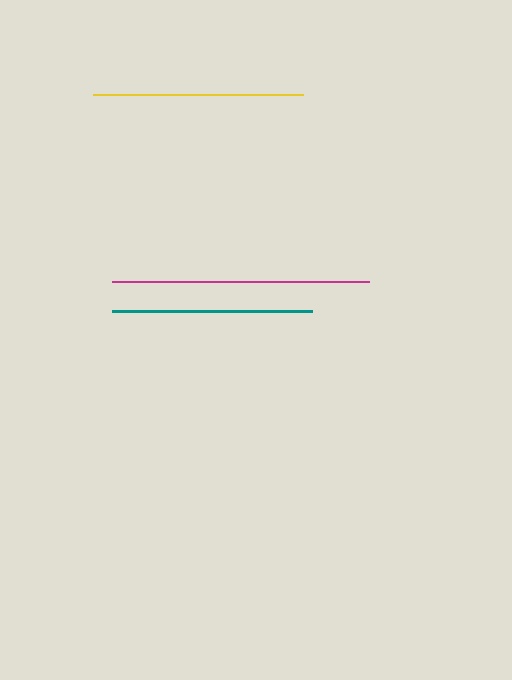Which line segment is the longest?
The magenta line is the longest at approximately 257 pixels.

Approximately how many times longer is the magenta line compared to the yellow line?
The magenta line is approximately 1.2 times the length of the yellow line.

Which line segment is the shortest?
The teal line is the shortest at approximately 200 pixels.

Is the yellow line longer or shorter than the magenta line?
The magenta line is longer than the yellow line.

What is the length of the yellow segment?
The yellow segment is approximately 210 pixels long.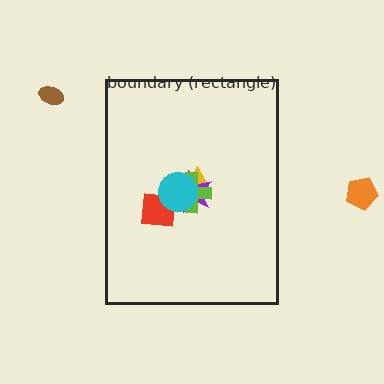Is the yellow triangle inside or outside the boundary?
Inside.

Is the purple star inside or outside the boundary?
Inside.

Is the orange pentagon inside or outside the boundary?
Outside.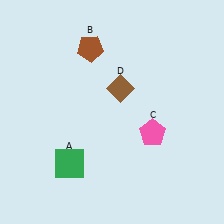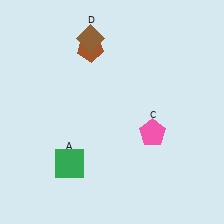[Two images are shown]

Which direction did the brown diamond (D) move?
The brown diamond (D) moved up.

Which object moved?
The brown diamond (D) moved up.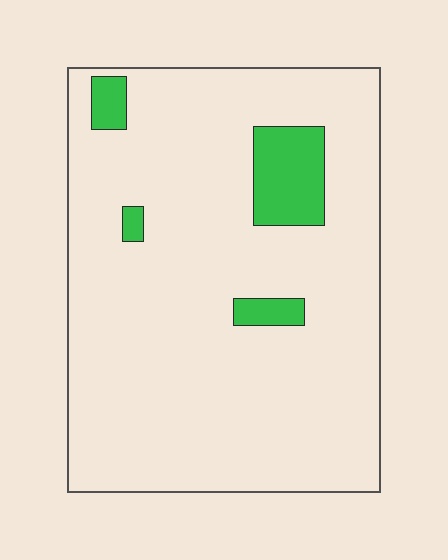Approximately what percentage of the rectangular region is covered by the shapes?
Approximately 10%.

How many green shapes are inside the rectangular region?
4.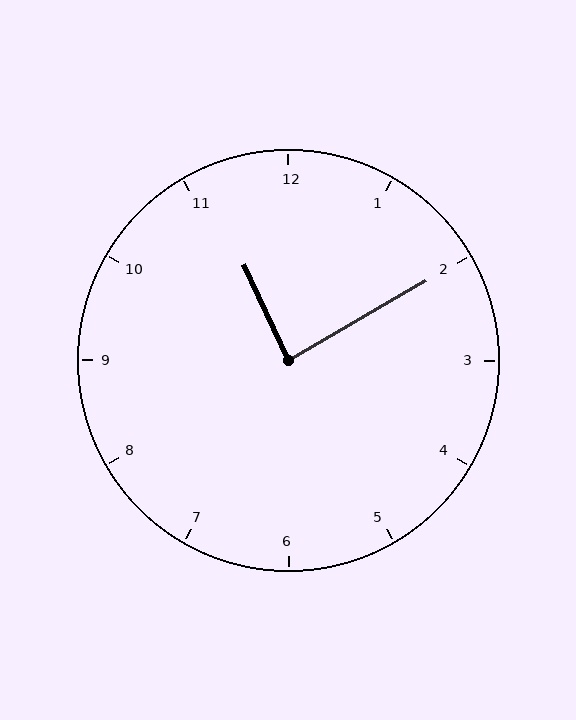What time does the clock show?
11:10.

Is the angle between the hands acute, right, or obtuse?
It is right.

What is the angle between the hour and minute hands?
Approximately 85 degrees.